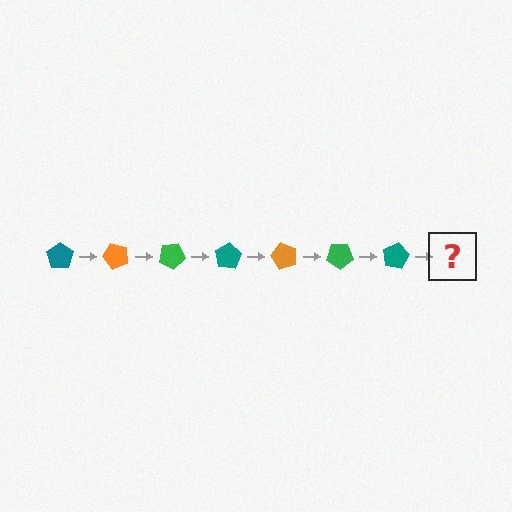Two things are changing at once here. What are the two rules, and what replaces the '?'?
The two rules are that it rotates 50 degrees each step and the color cycles through teal, orange, and green. The '?' should be an orange pentagon, rotated 350 degrees from the start.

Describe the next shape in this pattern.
It should be an orange pentagon, rotated 350 degrees from the start.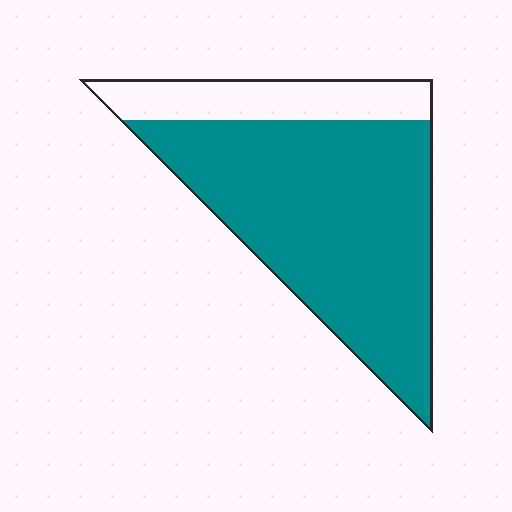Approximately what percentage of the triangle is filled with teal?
Approximately 80%.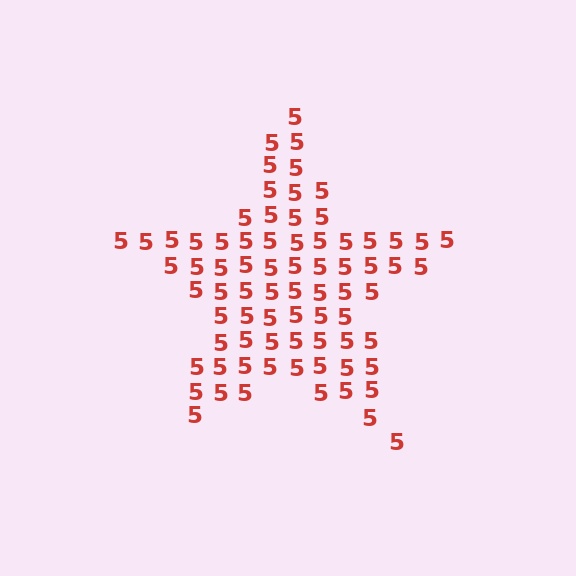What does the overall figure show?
The overall figure shows a star.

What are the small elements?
The small elements are digit 5's.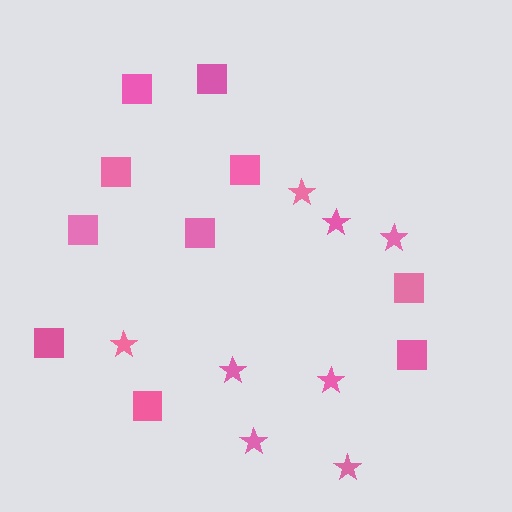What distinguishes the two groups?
There are 2 groups: one group of squares (10) and one group of stars (8).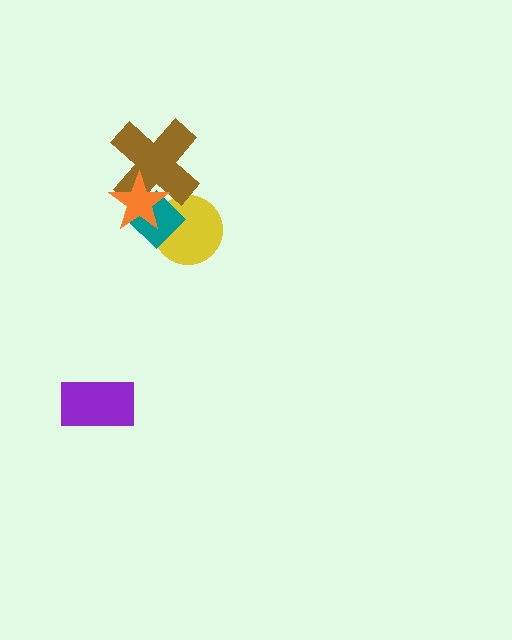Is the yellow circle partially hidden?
Yes, it is partially covered by another shape.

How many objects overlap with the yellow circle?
2 objects overlap with the yellow circle.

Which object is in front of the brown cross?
The orange star is in front of the brown cross.